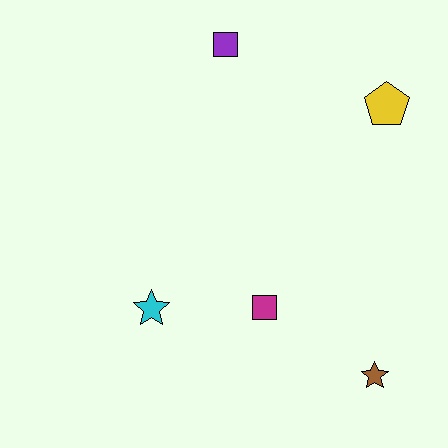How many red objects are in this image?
There are no red objects.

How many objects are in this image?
There are 5 objects.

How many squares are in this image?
There are 2 squares.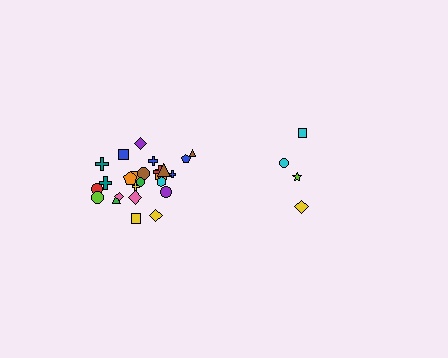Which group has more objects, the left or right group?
The left group.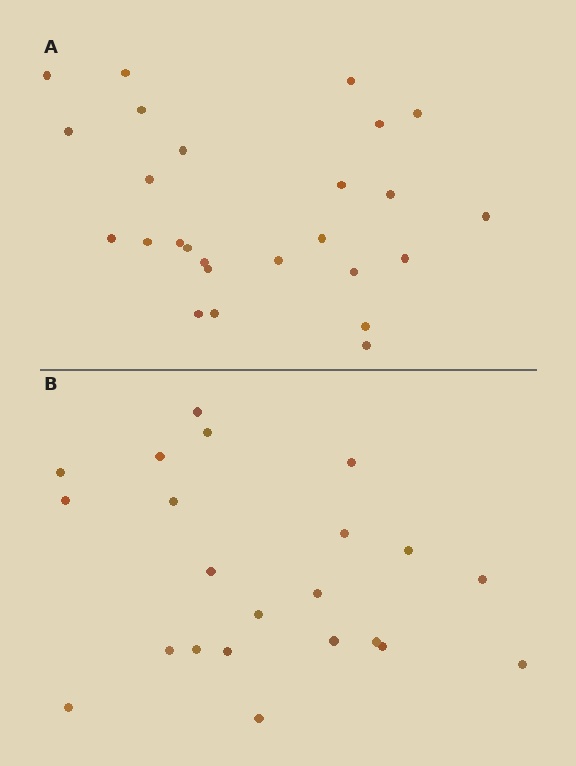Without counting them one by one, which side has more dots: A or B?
Region A (the top region) has more dots.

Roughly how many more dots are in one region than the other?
Region A has about 4 more dots than region B.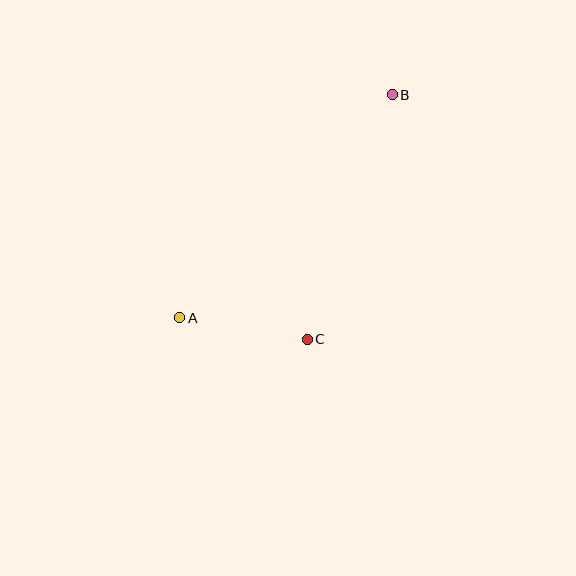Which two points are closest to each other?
Points A and C are closest to each other.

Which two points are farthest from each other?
Points A and B are farthest from each other.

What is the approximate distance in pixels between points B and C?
The distance between B and C is approximately 259 pixels.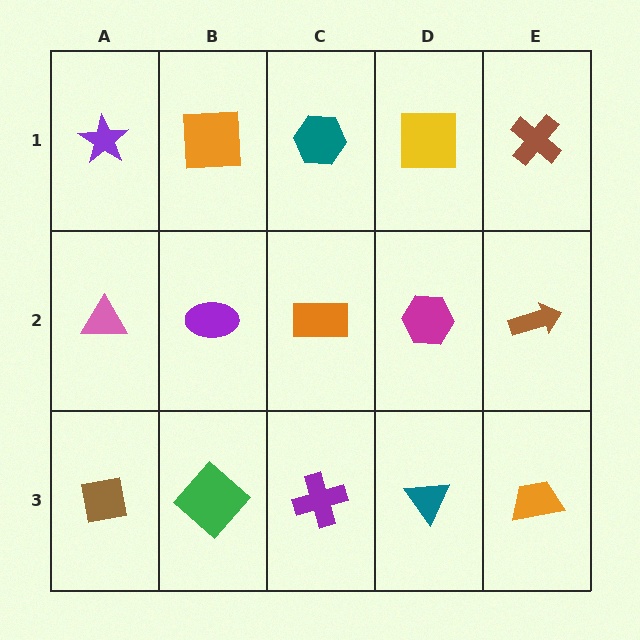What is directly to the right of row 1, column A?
An orange square.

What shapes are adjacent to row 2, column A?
A purple star (row 1, column A), a brown square (row 3, column A), a purple ellipse (row 2, column B).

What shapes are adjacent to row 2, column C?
A teal hexagon (row 1, column C), a purple cross (row 3, column C), a purple ellipse (row 2, column B), a magenta hexagon (row 2, column D).